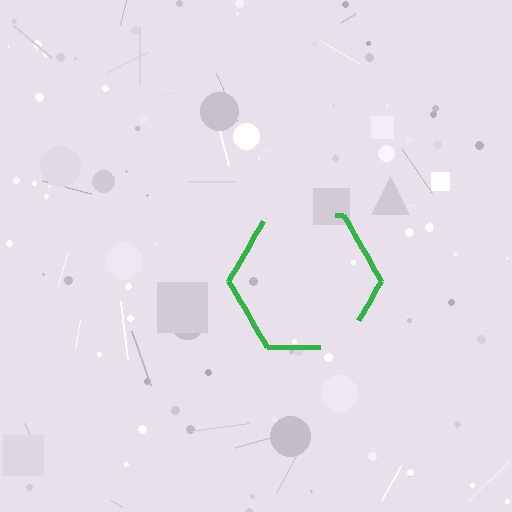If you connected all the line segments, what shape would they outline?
They would outline a hexagon.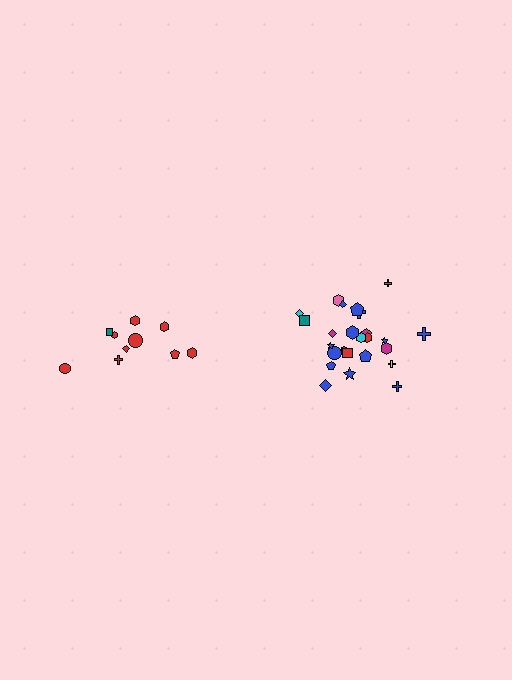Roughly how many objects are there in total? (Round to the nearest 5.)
Roughly 35 objects in total.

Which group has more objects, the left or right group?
The right group.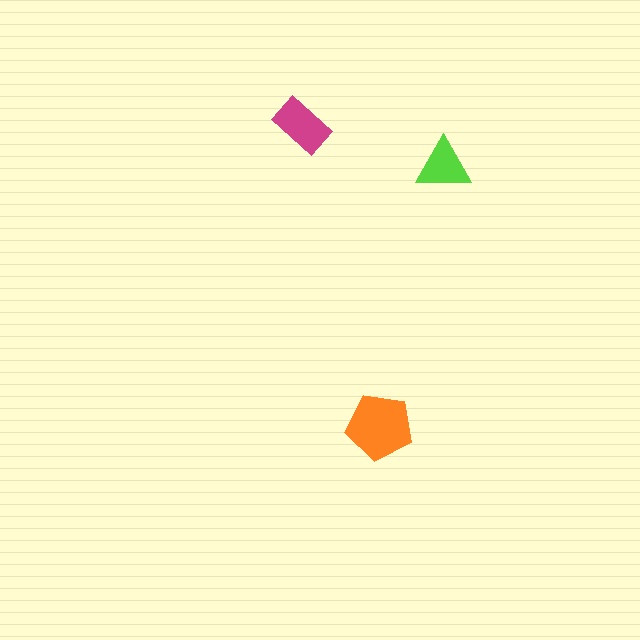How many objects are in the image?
There are 3 objects in the image.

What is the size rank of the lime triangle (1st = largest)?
3rd.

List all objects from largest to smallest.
The orange pentagon, the magenta rectangle, the lime triangle.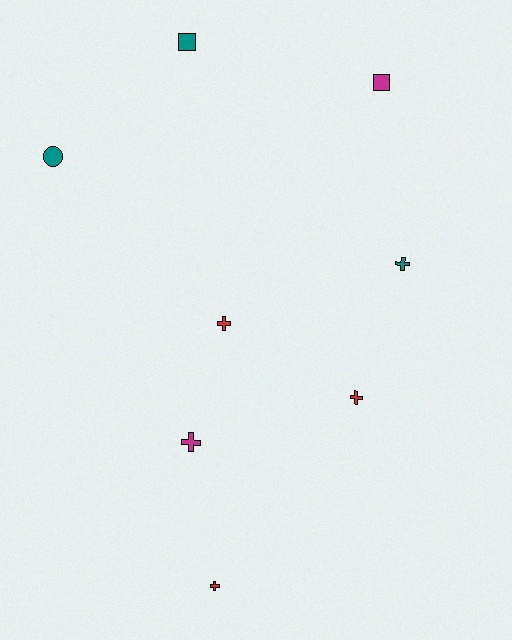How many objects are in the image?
There are 8 objects.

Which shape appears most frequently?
Cross, with 5 objects.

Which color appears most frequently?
Red, with 3 objects.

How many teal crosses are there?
There is 1 teal cross.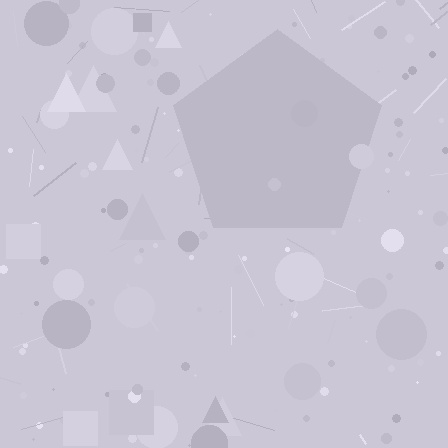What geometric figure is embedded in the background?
A pentagon is embedded in the background.